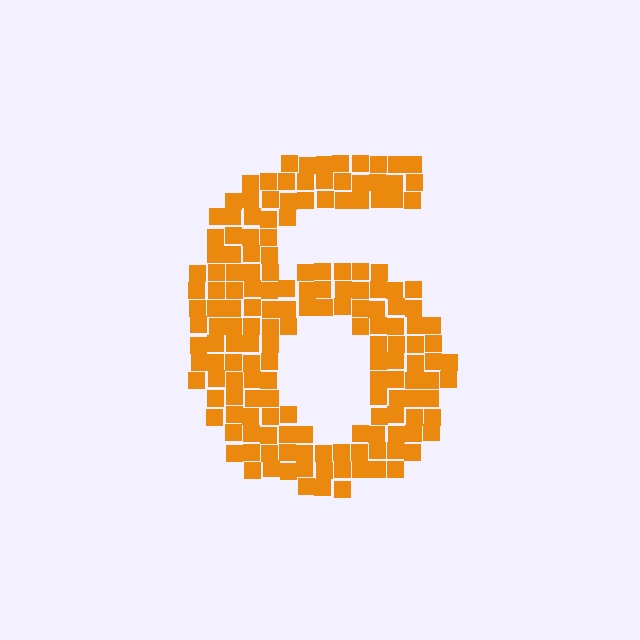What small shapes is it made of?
It is made of small squares.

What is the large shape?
The large shape is the digit 6.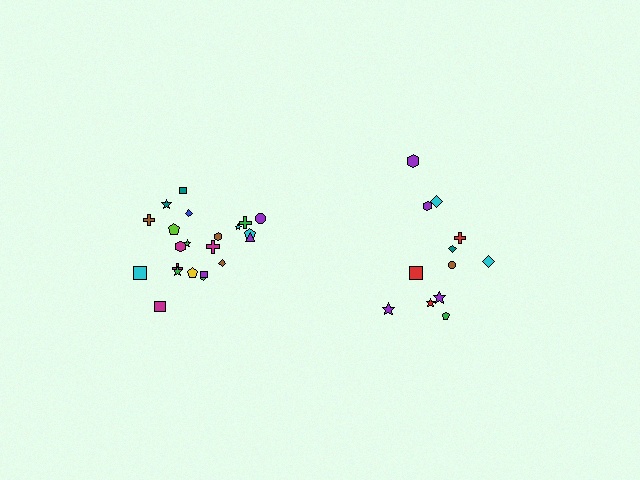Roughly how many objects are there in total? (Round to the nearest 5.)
Roughly 35 objects in total.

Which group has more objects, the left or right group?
The left group.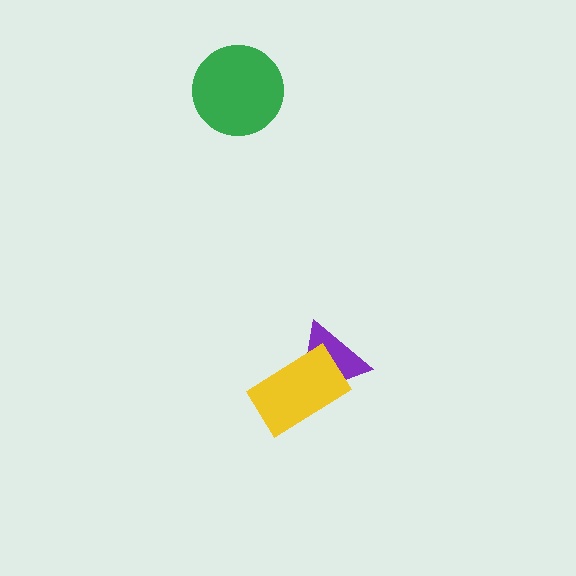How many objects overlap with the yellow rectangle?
1 object overlaps with the yellow rectangle.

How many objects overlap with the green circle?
0 objects overlap with the green circle.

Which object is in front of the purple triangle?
The yellow rectangle is in front of the purple triangle.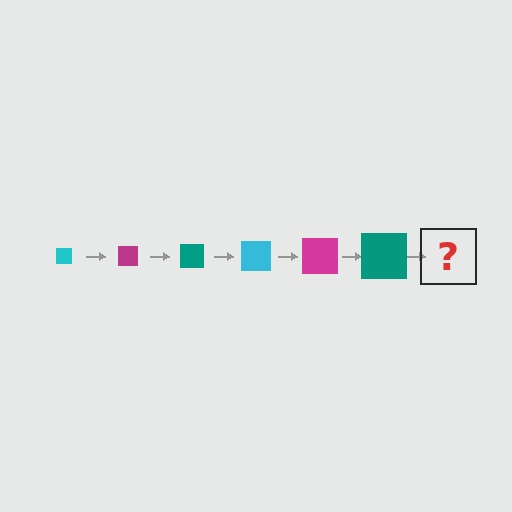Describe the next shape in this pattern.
It should be a cyan square, larger than the previous one.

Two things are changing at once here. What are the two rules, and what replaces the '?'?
The two rules are that the square grows larger each step and the color cycles through cyan, magenta, and teal. The '?' should be a cyan square, larger than the previous one.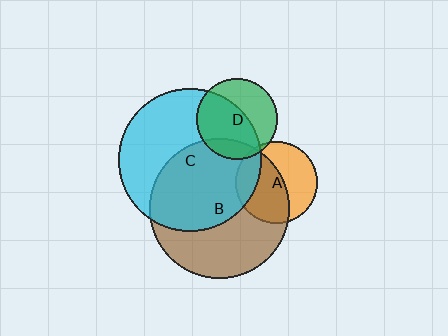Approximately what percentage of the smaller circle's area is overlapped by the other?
Approximately 20%.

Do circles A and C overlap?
Yes.